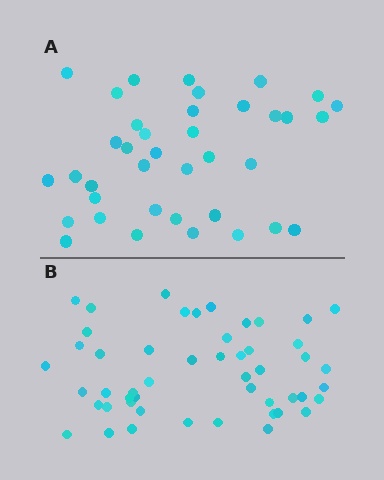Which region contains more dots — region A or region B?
Region B (the bottom region) has more dots.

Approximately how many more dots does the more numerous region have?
Region B has roughly 12 or so more dots than region A.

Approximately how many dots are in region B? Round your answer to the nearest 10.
About 50 dots.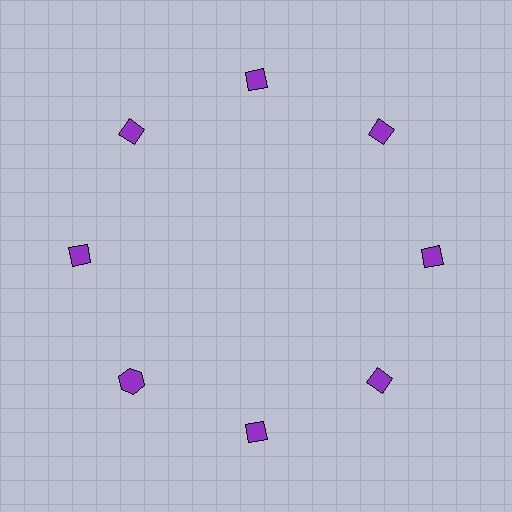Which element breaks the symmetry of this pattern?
The purple hexagon at roughly the 8 o'clock position breaks the symmetry. All other shapes are purple diamonds.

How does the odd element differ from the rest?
It has a different shape: hexagon instead of diamond.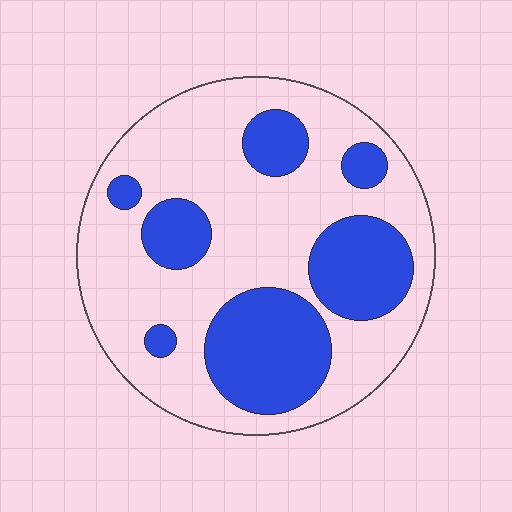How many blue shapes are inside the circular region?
7.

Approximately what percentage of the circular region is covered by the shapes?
Approximately 30%.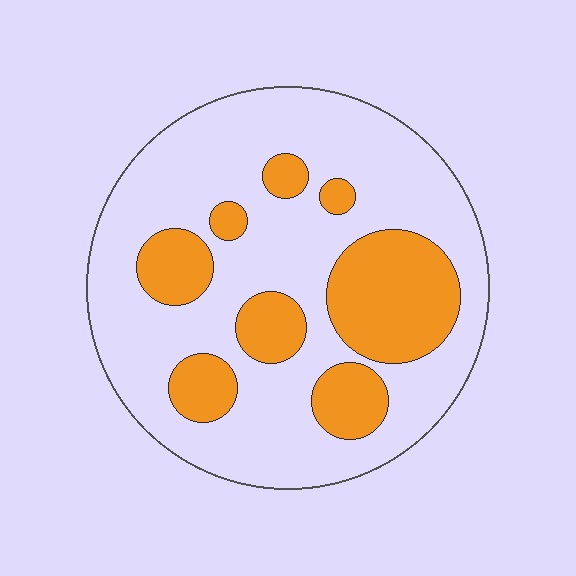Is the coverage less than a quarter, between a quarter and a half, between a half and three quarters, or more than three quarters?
Between a quarter and a half.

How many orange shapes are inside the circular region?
8.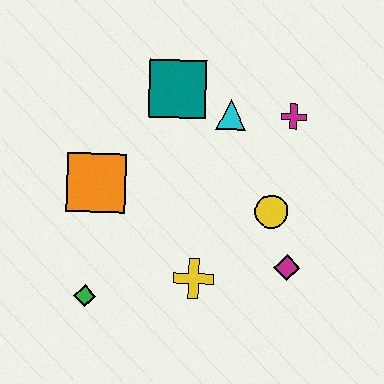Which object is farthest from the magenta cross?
The green diamond is farthest from the magenta cross.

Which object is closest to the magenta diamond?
The yellow circle is closest to the magenta diamond.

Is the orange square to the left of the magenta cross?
Yes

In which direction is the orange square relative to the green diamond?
The orange square is above the green diamond.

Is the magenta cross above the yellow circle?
Yes